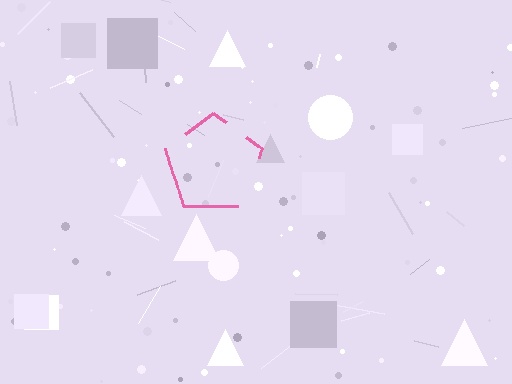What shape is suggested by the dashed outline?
The dashed outline suggests a pentagon.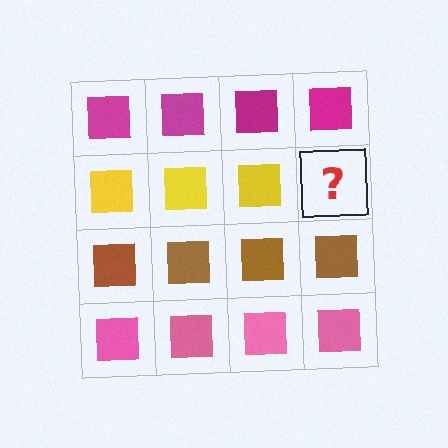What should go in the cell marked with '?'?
The missing cell should contain a yellow square.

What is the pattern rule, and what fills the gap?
The rule is that each row has a consistent color. The gap should be filled with a yellow square.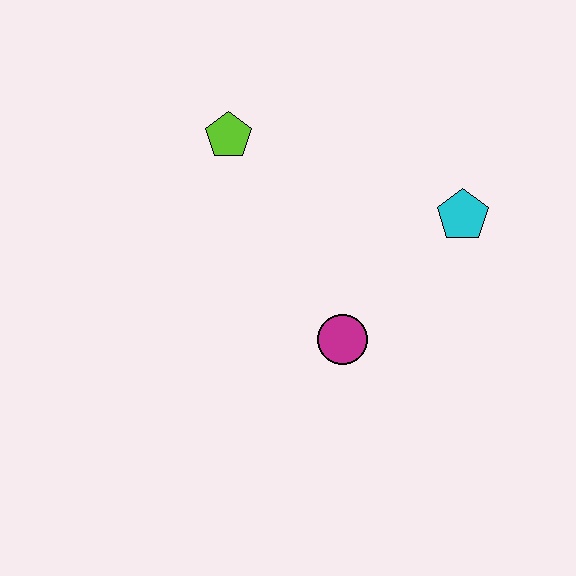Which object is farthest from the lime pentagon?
The cyan pentagon is farthest from the lime pentagon.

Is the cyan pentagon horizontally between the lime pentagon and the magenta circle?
No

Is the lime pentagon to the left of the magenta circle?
Yes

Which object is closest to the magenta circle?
The cyan pentagon is closest to the magenta circle.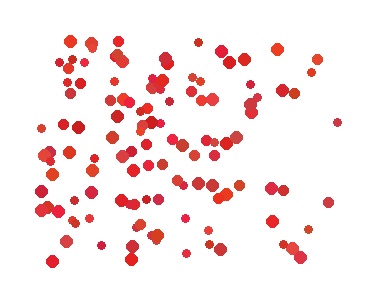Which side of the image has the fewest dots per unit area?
The right.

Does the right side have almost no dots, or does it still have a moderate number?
Still a moderate number, just noticeably fewer than the left.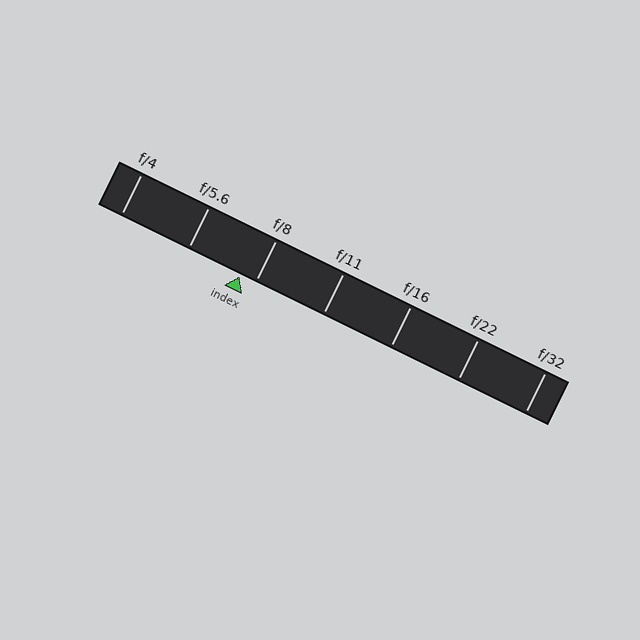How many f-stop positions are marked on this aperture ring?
There are 7 f-stop positions marked.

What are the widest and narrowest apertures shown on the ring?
The widest aperture shown is f/4 and the narrowest is f/32.